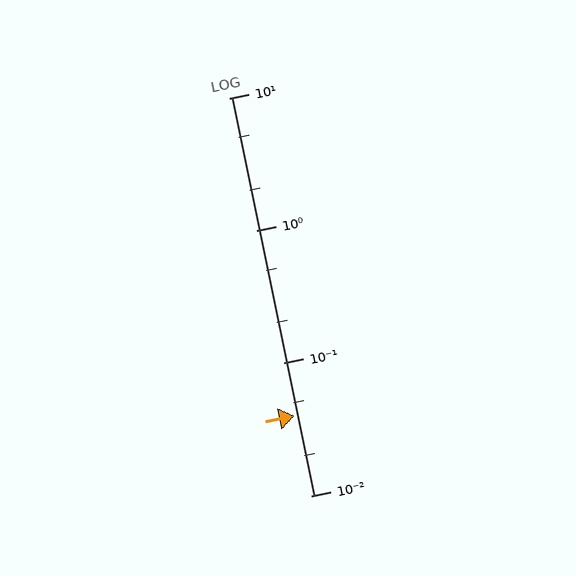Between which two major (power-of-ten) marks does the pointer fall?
The pointer is between 0.01 and 0.1.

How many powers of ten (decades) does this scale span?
The scale spans 3 decades, from 0.01 to 10.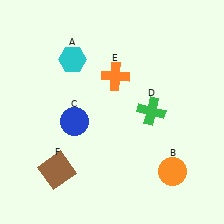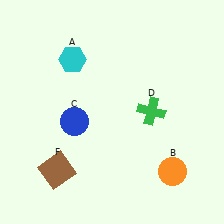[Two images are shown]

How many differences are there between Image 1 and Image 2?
There is 1 difference between the two images.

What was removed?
The orange cross (E) was removed in Image 2.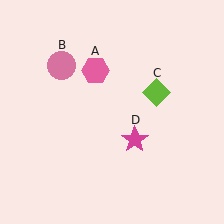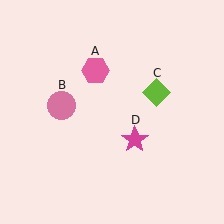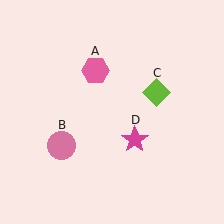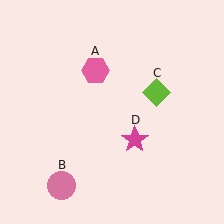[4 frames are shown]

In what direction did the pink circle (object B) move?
The pink circle (object B) moved down.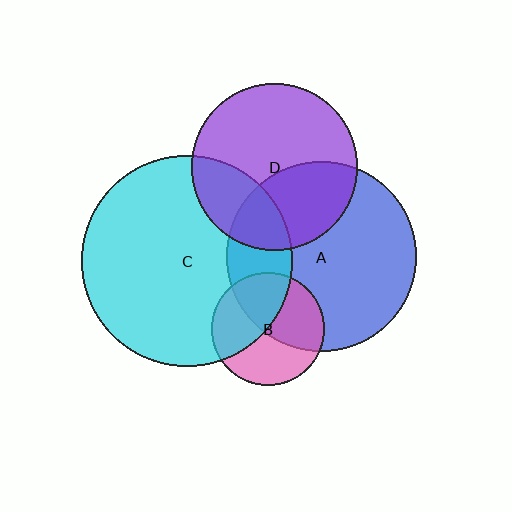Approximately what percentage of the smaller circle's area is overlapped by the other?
Approximately 35%.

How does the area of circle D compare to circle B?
Approximately 2.2 times.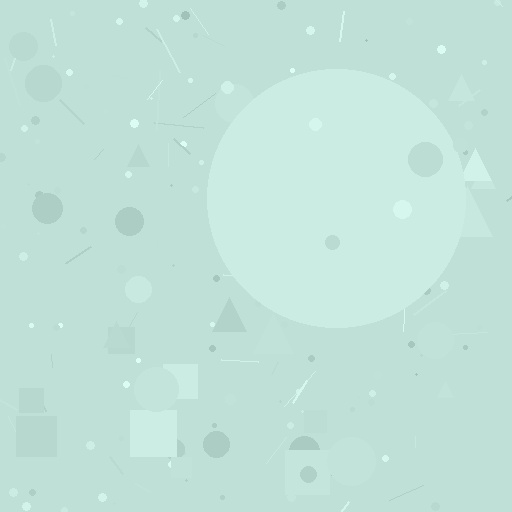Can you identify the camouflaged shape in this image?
The camouflaged shape is a circle.